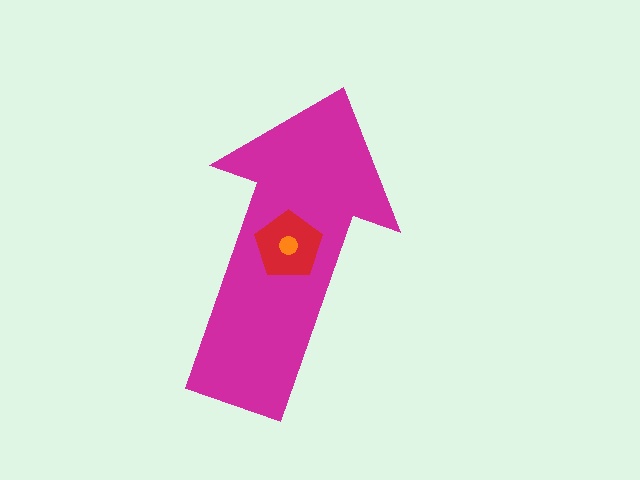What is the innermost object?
The orange circle.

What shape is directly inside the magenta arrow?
The red pentagon.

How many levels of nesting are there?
3.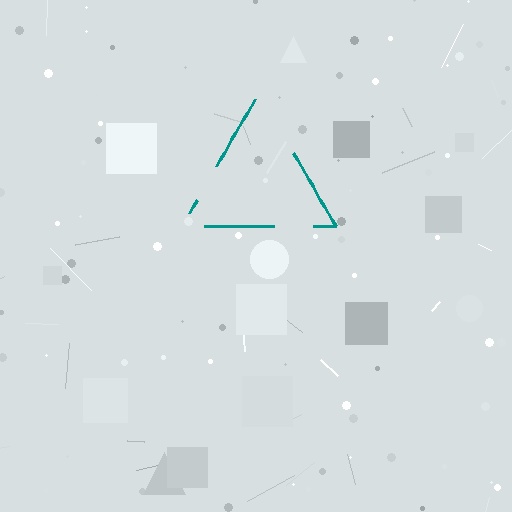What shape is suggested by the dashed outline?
The dashed outline suggests a triangle.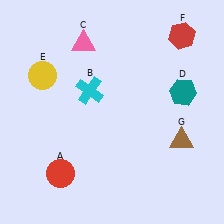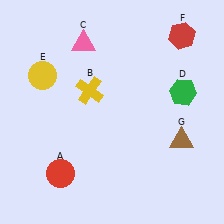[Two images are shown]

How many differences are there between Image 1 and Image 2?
There are 2 differences between the two images.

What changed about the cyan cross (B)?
In Image 1, B is cyan. In Image 2, it changed to yellow.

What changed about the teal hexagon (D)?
In Image 1, D is teal. In Image 2, it changed to green.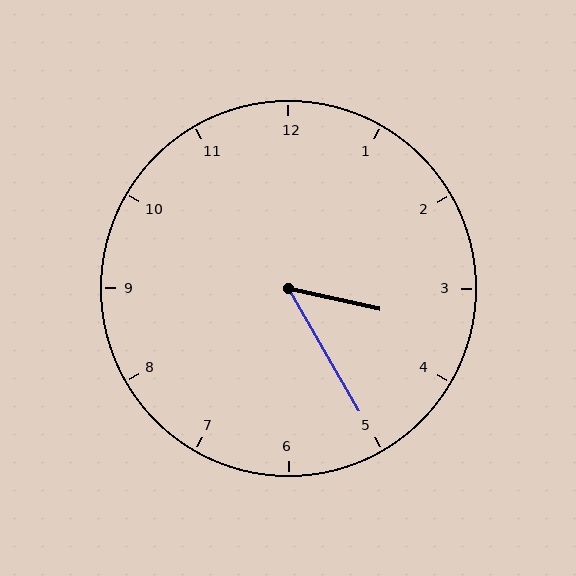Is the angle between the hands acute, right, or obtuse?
It is acute.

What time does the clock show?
3:25.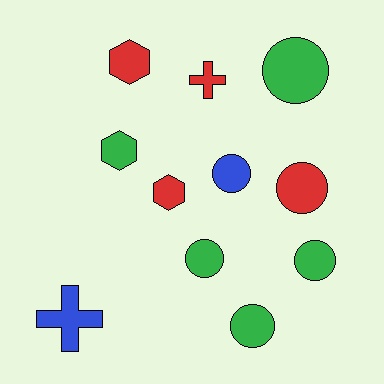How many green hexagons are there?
There is 1 green hexagon.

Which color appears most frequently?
Green, with 5 objects.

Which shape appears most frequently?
Circle, with 6 objects.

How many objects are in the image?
There are 11 objects.